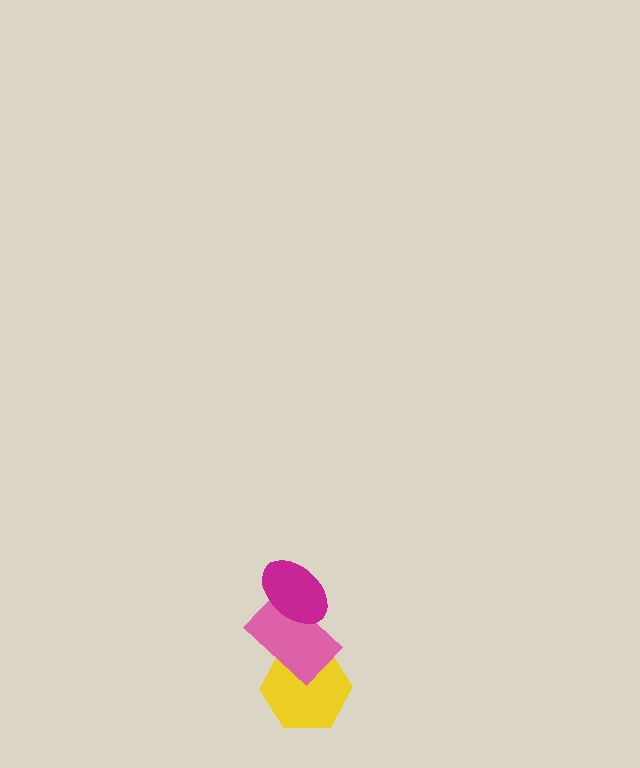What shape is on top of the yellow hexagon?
The pink rectangle is on top of the yellow hexagon.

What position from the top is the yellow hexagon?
The yellow hexagon is 3rd from the top.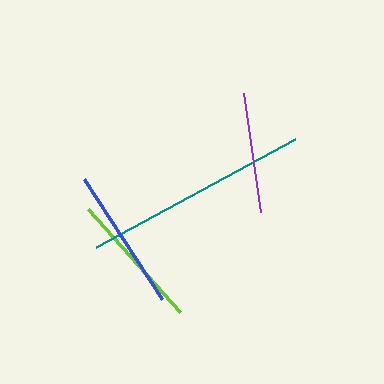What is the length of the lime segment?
The lime segment is approximately 138 pixels long.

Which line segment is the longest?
The teal line is the longest at approximately 227 pixels.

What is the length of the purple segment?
The purple segment is approximately 121 pixels long.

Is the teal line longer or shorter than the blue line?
The teal line is longer than the blue line.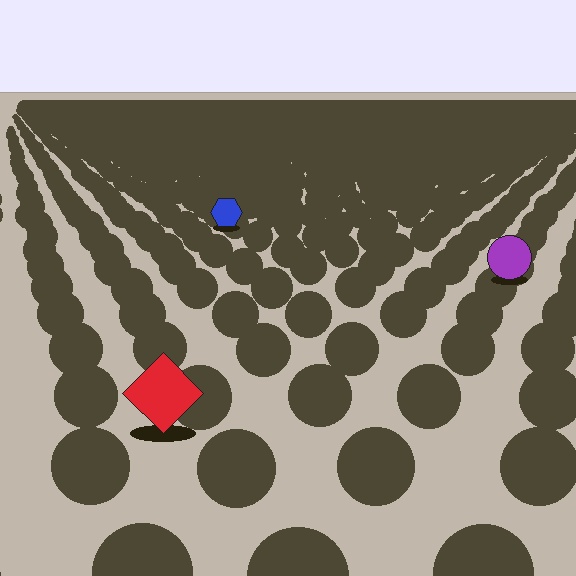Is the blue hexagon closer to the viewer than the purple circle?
No. The purple circle is closer — you can tell from the texture gradient: the ground texture is coarser near it.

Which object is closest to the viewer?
The red diamond is closest. The texture marks near it are larger and more spread out.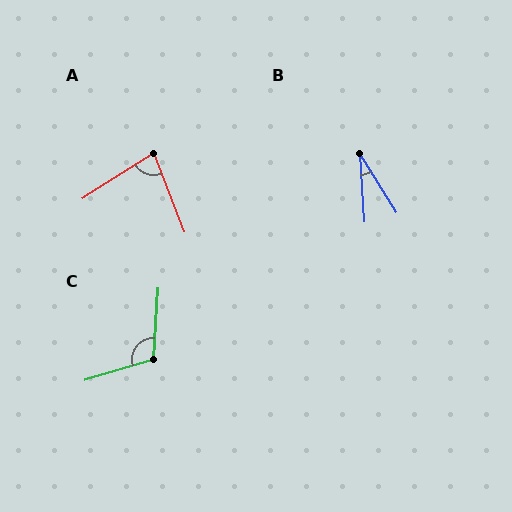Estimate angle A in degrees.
Approximately 79 degrees.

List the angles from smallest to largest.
B (28°), A (79°), C (111°).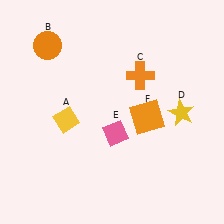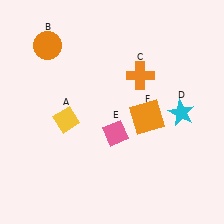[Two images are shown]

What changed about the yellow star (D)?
In Image 1, D is yellow. In Image 2, it changed to cyan.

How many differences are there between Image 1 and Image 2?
There is 1 difference between the two images.